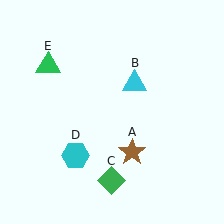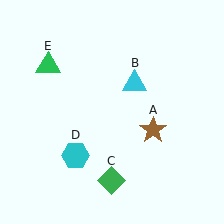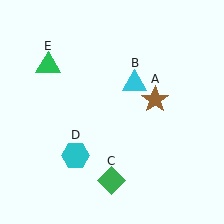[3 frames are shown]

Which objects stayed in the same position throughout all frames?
Cyan triangle (object B) and green diamond (object C) and cyan hexagon (object D) and green triangle (object E) remained stationary.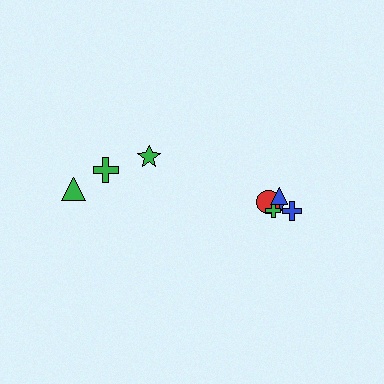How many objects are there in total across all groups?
There are 8 objects.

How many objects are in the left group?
There are 3 objects.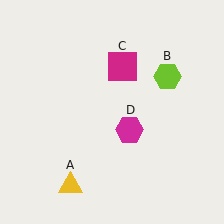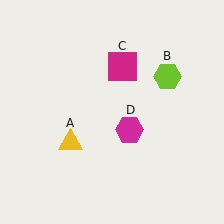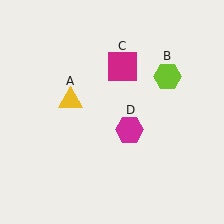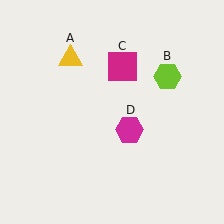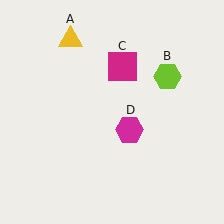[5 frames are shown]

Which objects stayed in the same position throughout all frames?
Lime hexagon (object B) and magenta square (object C) and magenta hexagon (object D) remained stationary.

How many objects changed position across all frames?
1 object changed position: yellow triangle (object A).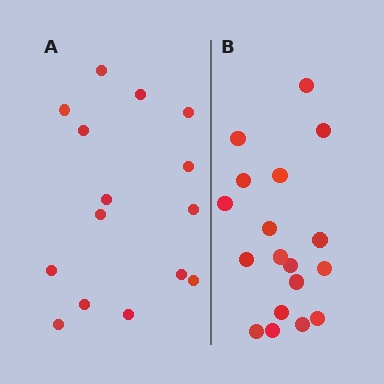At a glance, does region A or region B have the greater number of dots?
Region B (the right region) has more dots.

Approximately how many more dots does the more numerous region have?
Region B has just a few more — roughly 2 or 3 more dots than region A.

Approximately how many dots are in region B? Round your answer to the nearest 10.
About 20 dots. (The exact count is 18, which rounds to 20.)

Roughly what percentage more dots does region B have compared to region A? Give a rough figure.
About 20% more.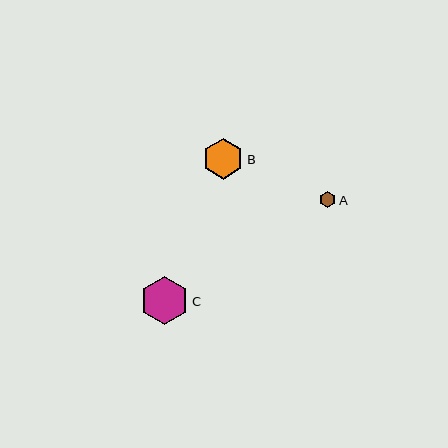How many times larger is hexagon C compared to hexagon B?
Hexagon C is approximately 1.2 times the size of hexagon B.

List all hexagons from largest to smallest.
From largest to smallest: C, B, A.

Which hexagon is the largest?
Hexagon C is the largest with a size of approximately 48 pixels.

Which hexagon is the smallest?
Hexagon A is the smallest with a size of approximately 16 pixels.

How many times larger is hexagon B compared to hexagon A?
Hexagon B is approximately 2.5 times the size of hexagon A.